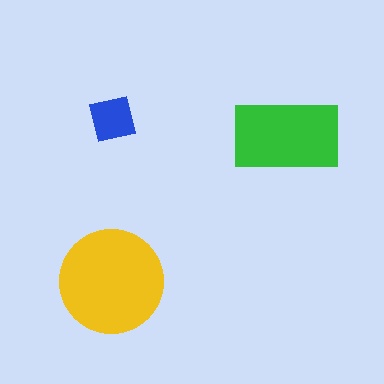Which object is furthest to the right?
The green rectangle is rightmost.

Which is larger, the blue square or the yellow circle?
The yellow circle.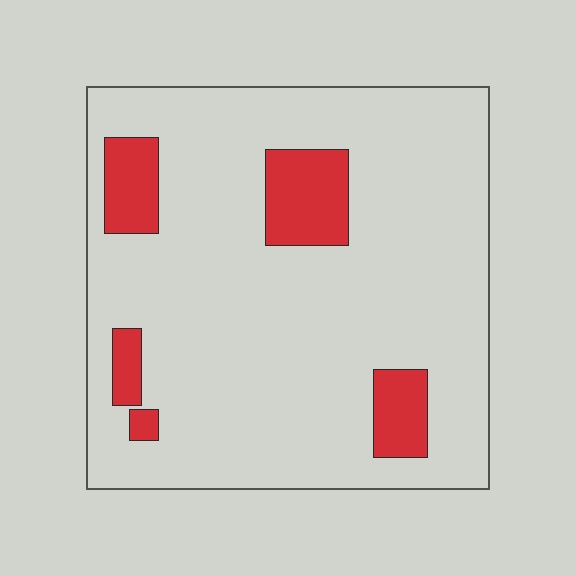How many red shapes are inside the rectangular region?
5.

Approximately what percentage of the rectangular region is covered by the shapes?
Approximately 15%.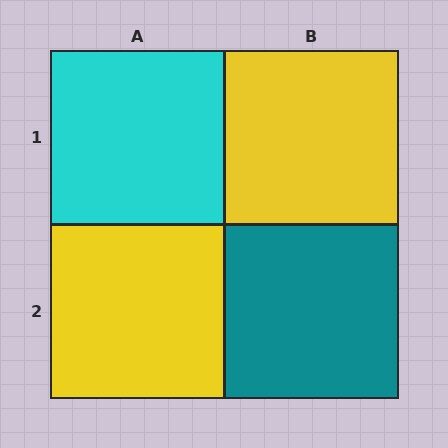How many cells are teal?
1 cell is teal.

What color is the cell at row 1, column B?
Yellow.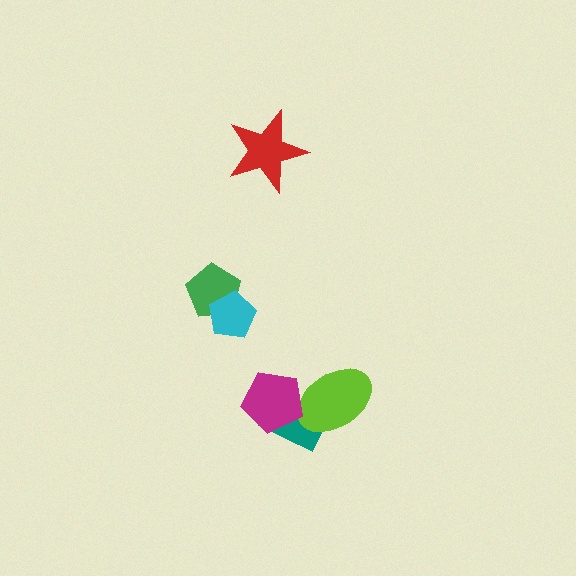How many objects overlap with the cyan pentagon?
1 object overlaps with the cyan pentagon.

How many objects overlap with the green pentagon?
1 object overlaps with the green pentagon.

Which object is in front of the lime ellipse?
The magenta pentagon is in front of the lime ellipse.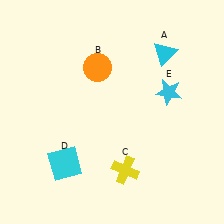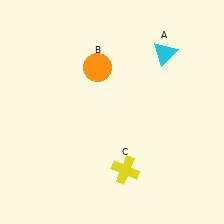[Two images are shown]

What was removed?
The cyan square (D), the cyan star (E) were removed in Image 2.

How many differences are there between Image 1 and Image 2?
There are 2 differences between the two images.